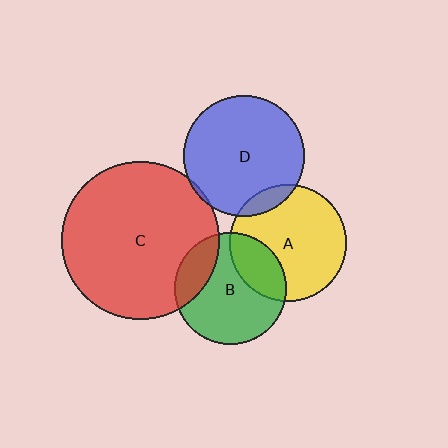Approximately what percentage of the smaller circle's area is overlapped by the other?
Approximately 5%.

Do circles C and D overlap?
Yes.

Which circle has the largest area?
Circle C (red).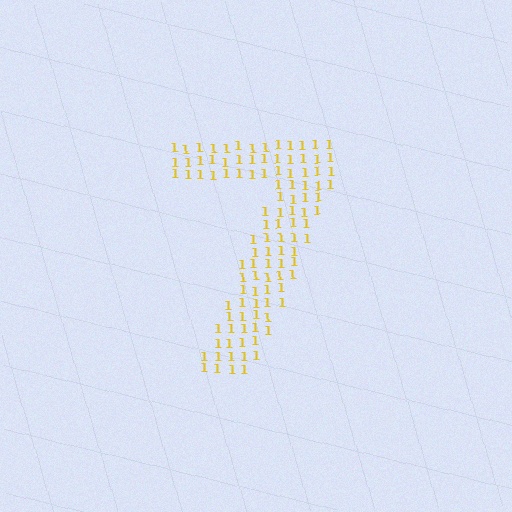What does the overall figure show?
The overall figure shows the digit 7.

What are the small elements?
The small elements are digit 1's.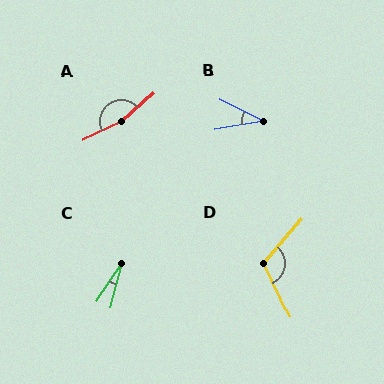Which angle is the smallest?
C, at approximately 18 degrees.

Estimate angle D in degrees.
Approximately 114 degrees.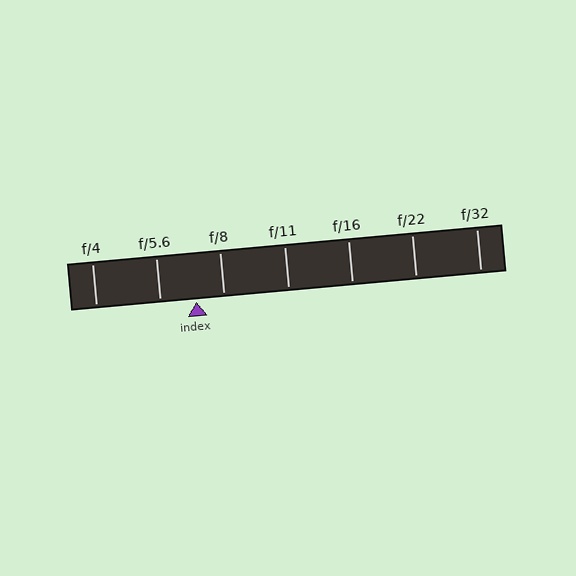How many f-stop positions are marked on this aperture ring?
There are 7 f-stop positions marked.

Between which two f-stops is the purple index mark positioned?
The index mark is between f/5.6 and f/8.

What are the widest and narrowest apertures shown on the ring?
The widest aperture shown is f/4 and the narrowest is f/32.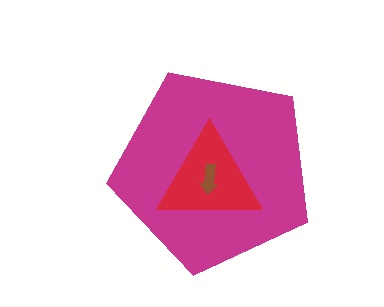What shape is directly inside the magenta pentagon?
The red triangle.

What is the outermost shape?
The magenta pentagon.